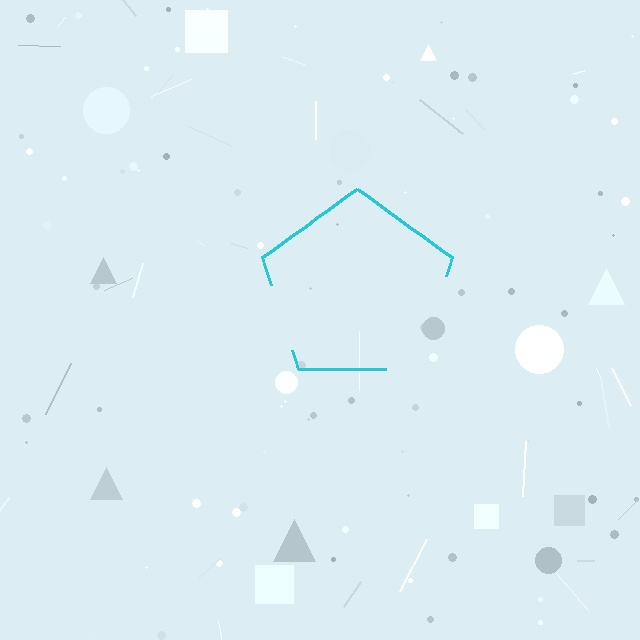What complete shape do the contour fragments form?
The contour fragments form a pentagon.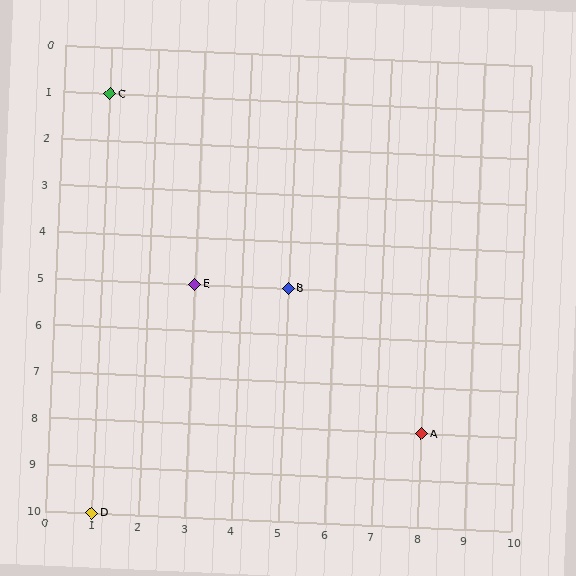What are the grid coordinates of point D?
Point D is at grid coordinates (1, 10).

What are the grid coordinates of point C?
Point C is at grid coordinates (1, 1).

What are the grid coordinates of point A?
Point A is at grid coordinates (8, 8).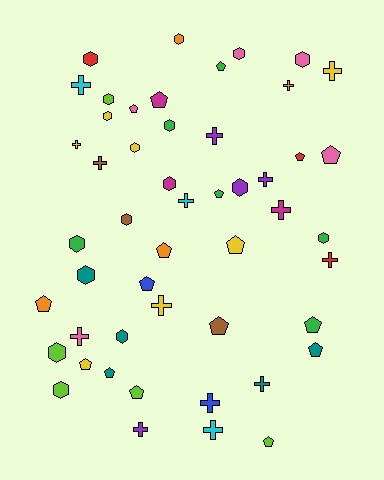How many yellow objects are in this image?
There are 7 yellow objects.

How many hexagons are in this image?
There are 17 hexagons.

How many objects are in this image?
There are 50 objects.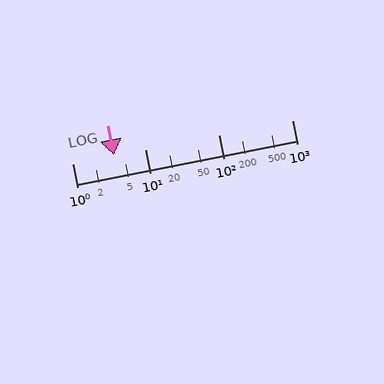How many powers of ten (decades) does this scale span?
The scale spans 3 decades, from 1 to 1000.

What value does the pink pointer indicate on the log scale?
The pointer indicates approximately 3.7.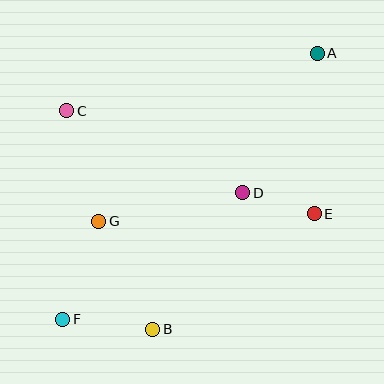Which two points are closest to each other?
Points D and E are closest to each other.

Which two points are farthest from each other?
Points A and F are farthest from each other.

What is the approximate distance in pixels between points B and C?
The distance between B and C is approximately 235 pixels.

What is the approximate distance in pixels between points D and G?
The distance between D and G is approximately 147 pixels.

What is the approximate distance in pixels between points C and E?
The distance between C and E is approximately 268 pixels.